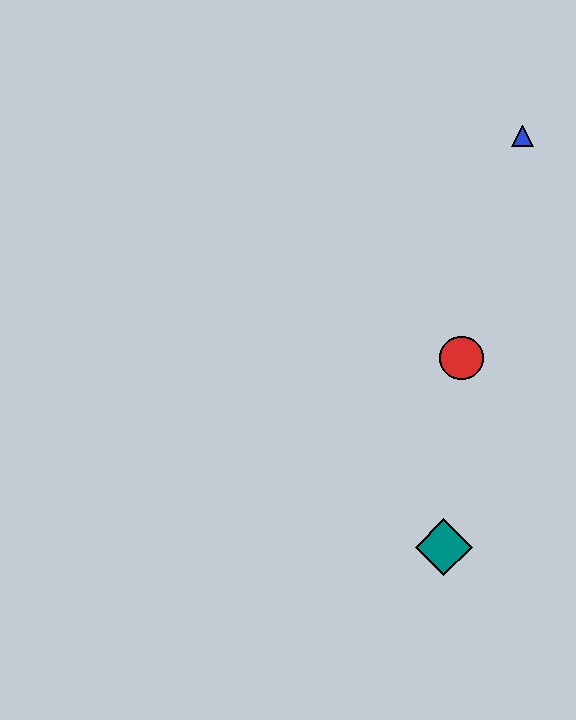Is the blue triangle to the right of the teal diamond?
Yes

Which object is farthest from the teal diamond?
The blue triangle is farthest from the teal diamond.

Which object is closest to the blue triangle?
The red circle is closest to the blue triangle.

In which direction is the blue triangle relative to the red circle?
The blue triangle is above the red circle.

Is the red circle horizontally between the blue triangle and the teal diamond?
Yes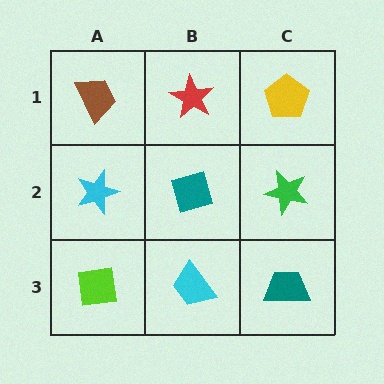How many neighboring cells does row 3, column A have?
2.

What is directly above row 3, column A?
A cyan star.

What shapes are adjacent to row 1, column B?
A teal diamond (row 2, column B), a brown trapezoid (row 1, column A), a yellow pentagon (row 1, column C).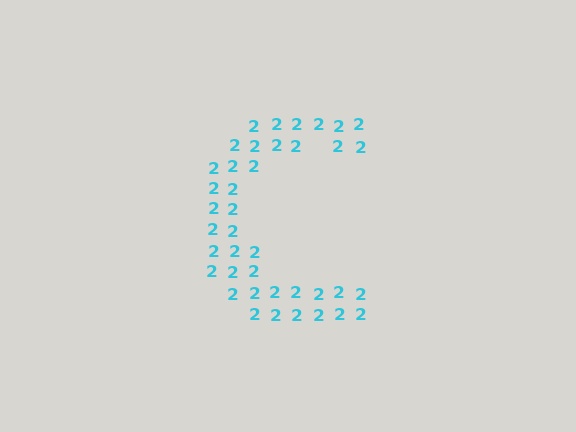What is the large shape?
The large shape is the letter C.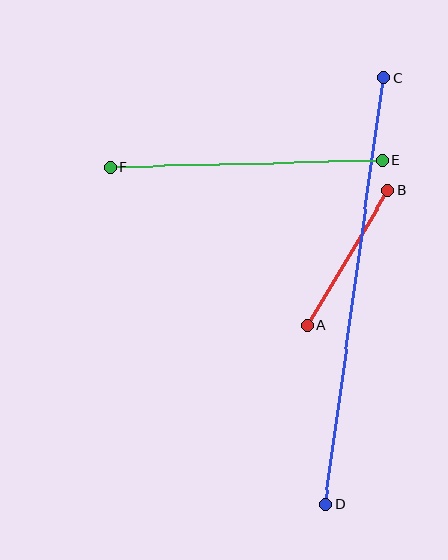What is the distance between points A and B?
The distance is approximately 157 pixels.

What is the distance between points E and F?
The distance is approximately 272 pixels.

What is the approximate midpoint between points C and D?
The midpoint is at approximately (354, 291) pixels.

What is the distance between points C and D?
The distance is approximately 431 pixels.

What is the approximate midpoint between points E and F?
The midpoint is at approximately (246, 164) pixels.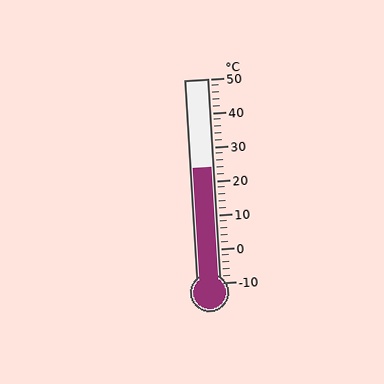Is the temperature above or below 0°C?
The temperature is above 0°C.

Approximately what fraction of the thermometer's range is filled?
The thermometer is filled to approximately 55% of its range.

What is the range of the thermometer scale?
The thermometer scale ranges from -10°C to 50°C.